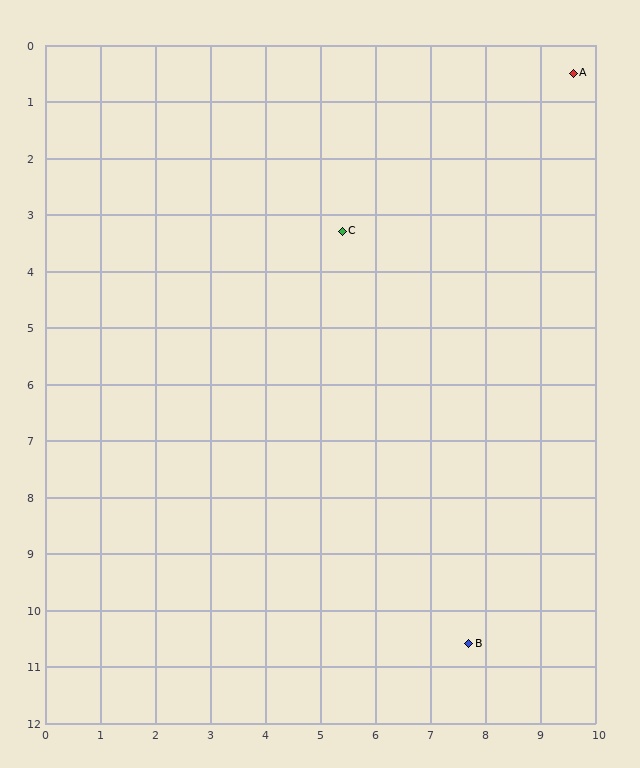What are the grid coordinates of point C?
Point C is at approximately (5.4, 3.3).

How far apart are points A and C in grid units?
Points A and C are about 5.0 grid units apart.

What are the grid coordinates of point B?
Point B is at approximately (7.7, 10.6).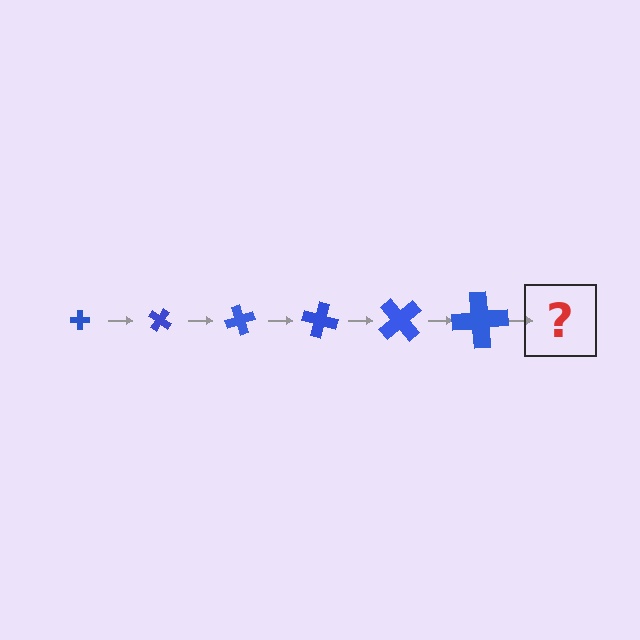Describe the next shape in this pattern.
It should be a cross, larger than the previous one and rotated 210 degrees from the start.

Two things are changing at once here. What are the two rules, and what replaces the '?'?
The two rules are that the cross grows larger each step and it rotates 35 degrees each step. The '?' should be a cross, larger than the previous one and rotated 210 degrees from the start.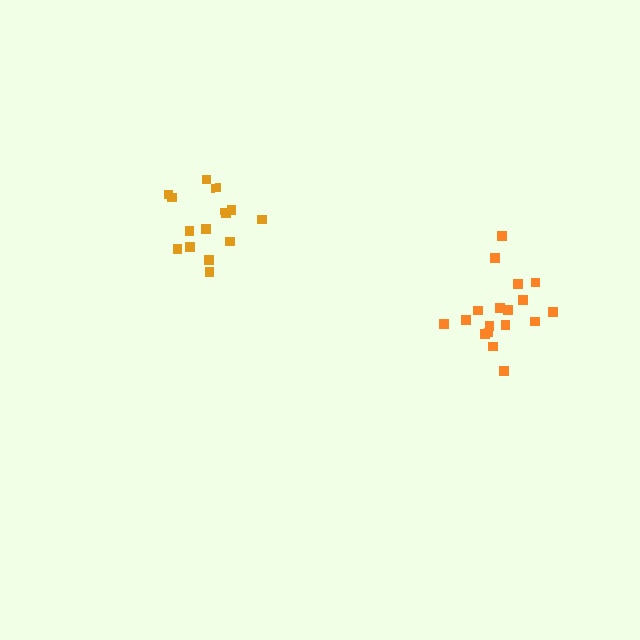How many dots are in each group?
Group 1: 14 dots, Group 2: 18 dots (32 total).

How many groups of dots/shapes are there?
There are 2 groups.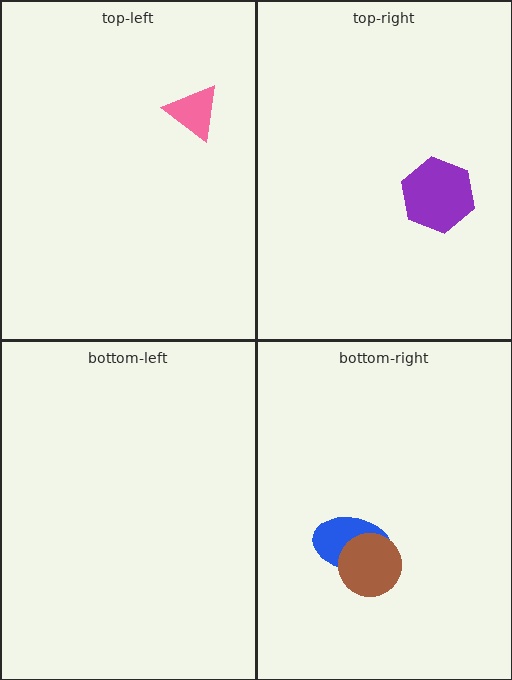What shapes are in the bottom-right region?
The blue ellipse, the brown circle.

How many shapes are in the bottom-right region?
2.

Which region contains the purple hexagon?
The top-right region.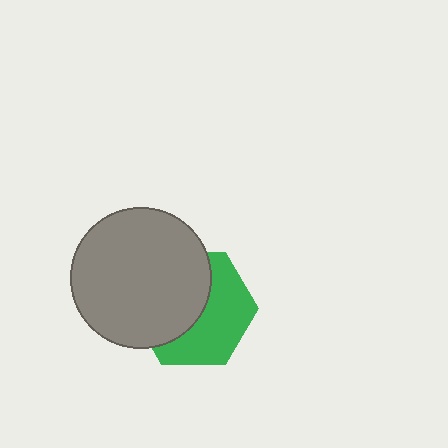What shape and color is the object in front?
The object in front is a gray circle.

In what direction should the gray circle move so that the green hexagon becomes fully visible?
The gray circle should move toward the upper-left. That is the shortest direction to clear the overlap and leave the green hexagon fully visible.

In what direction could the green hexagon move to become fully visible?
The green hexagon could move toward the lower-right. That would shift it out from behind the gray circle entirely.